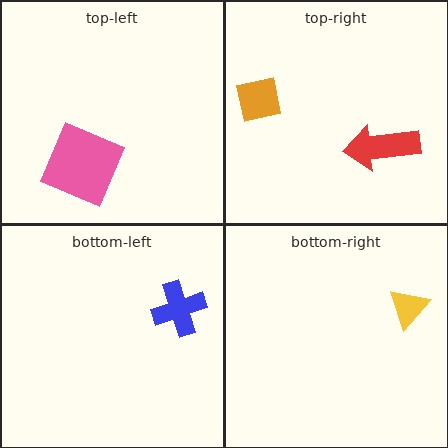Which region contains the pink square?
The top-left region.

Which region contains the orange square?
The top-right region.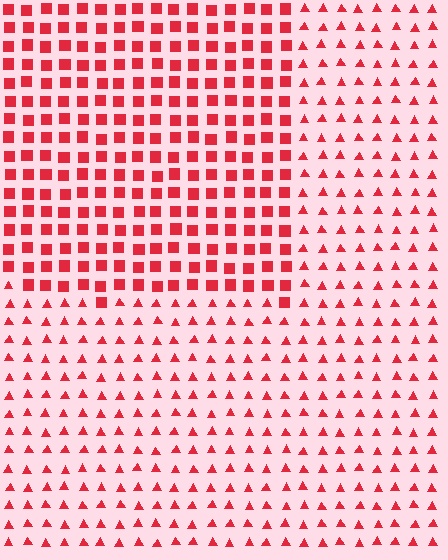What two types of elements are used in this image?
The image uses squares inside the rectangle region and triangles outside it.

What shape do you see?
I see a rectangle.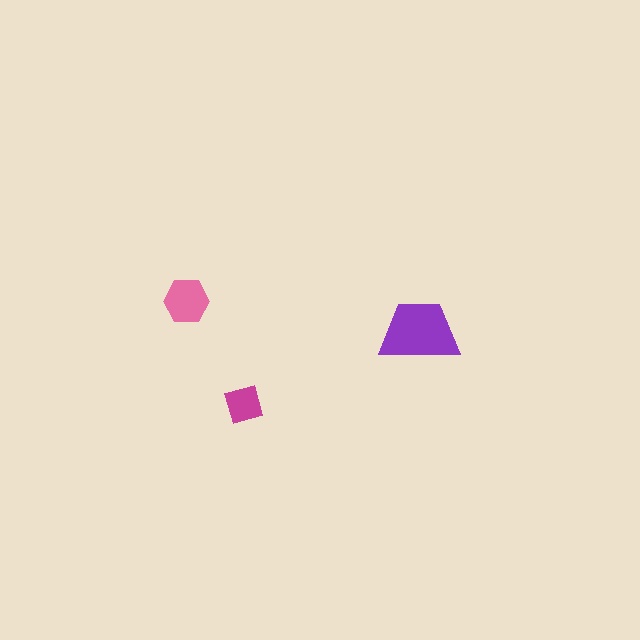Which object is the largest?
The purple trapezoid.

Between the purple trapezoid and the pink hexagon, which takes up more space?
The purple trapezoid.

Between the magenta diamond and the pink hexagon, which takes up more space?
The pink hexagon.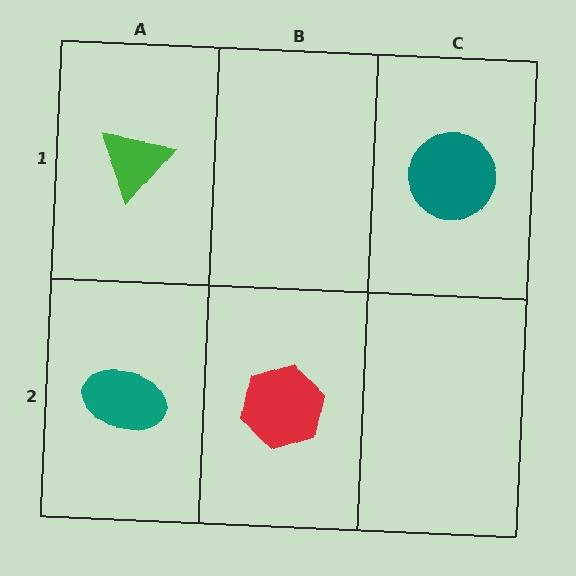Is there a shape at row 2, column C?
No, that cell is empty.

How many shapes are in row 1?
2 shapes.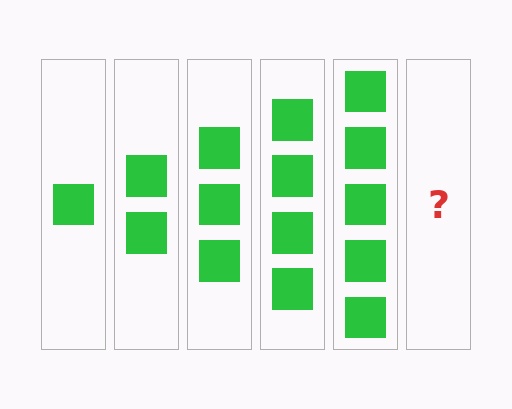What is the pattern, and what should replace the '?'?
The pattern is that each step adds one more square. The '?' should be 6 squares.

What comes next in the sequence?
The next element should be 6 squares.